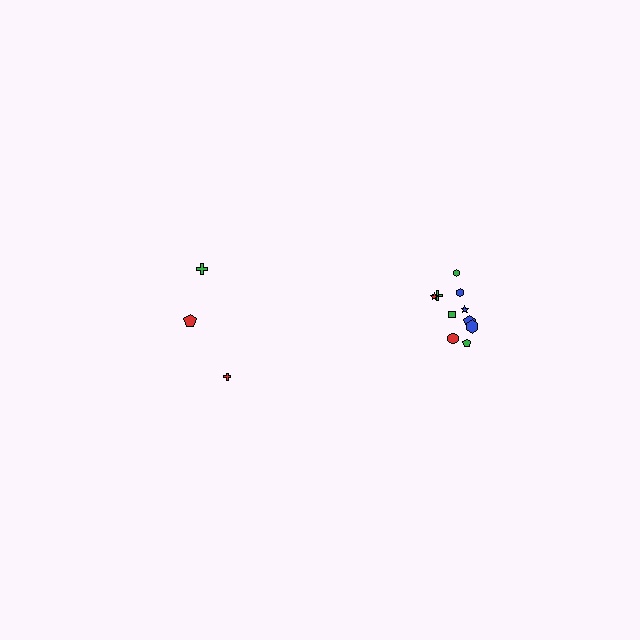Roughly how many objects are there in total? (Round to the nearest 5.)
Roughly 15 objects in total.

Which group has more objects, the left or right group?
The right group.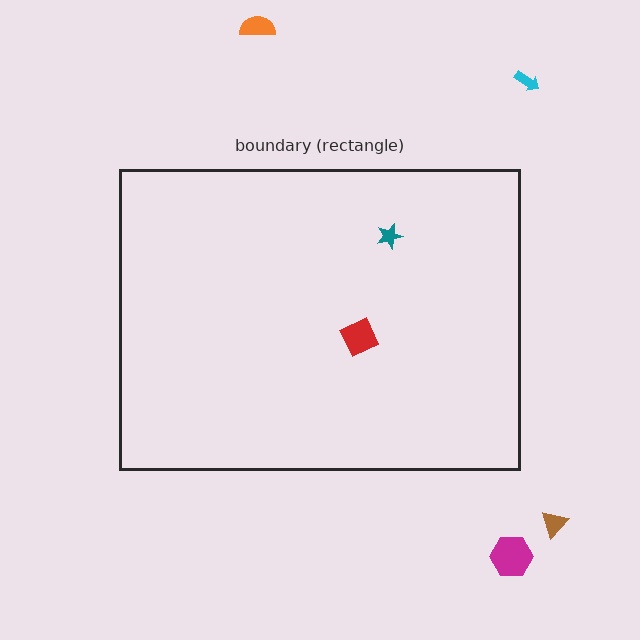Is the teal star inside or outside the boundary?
Inside.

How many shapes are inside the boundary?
2 inside, 4 outside.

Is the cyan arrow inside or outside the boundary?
Outside.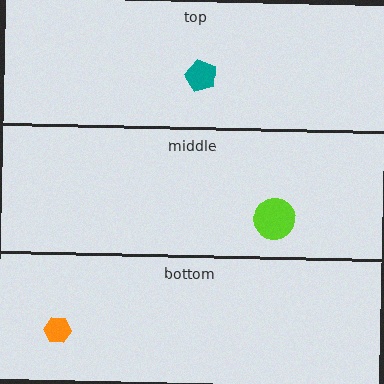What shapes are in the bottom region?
The orange hexagon.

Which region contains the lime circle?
The middle region.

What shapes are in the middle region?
The lime circle.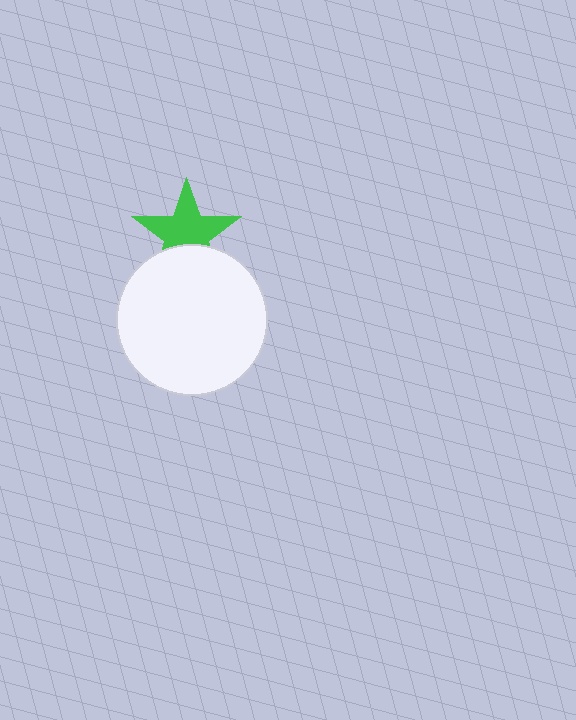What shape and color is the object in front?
The object in front is a white circle.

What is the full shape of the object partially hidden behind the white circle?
The partially hidden object is a green star.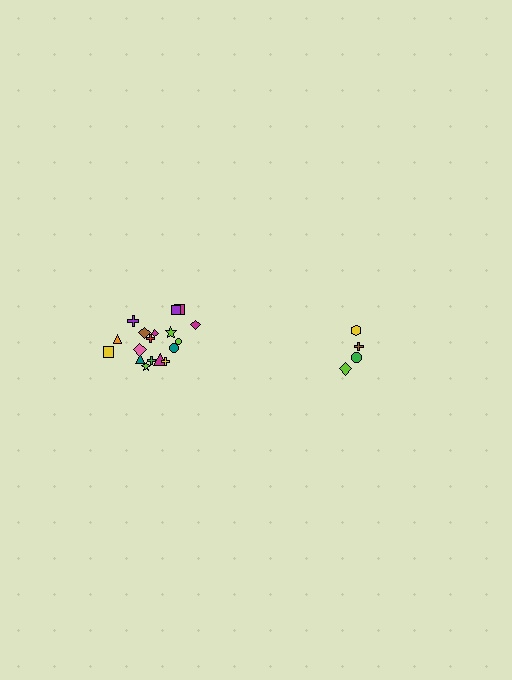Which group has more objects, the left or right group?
The left group.